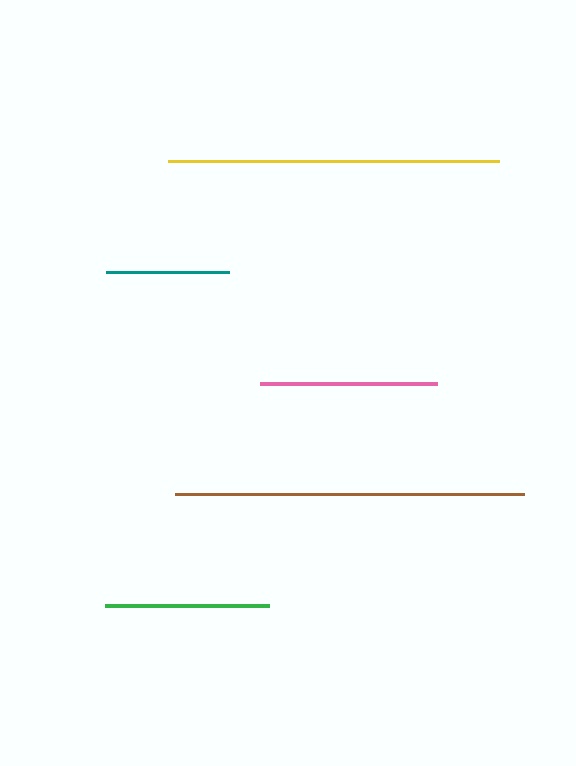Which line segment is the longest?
The brown line is the longest at approximately 349 pixels.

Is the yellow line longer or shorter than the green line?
The yellow line is longer than the green line.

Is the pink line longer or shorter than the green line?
The pink line is longer than the green line.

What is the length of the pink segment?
The pink segment is approximately 176 pixels long.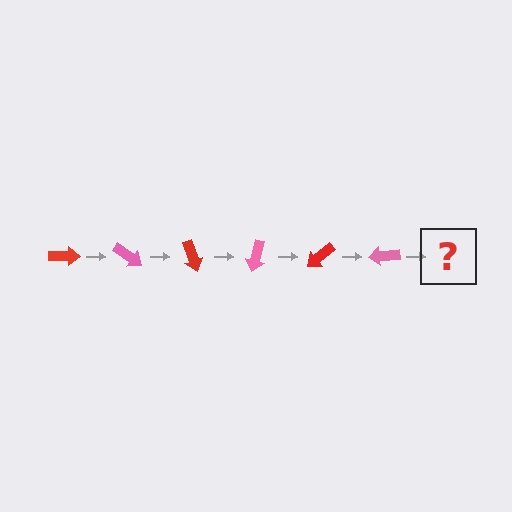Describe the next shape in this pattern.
It should be a red arrow, rotated 210 degrees from the start.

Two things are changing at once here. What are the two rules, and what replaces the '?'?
The two rules are that it rotates 35 degrees each step and the color cycles through red and pink. The '?' should be a red arrow, rotated 210 degrees from the start.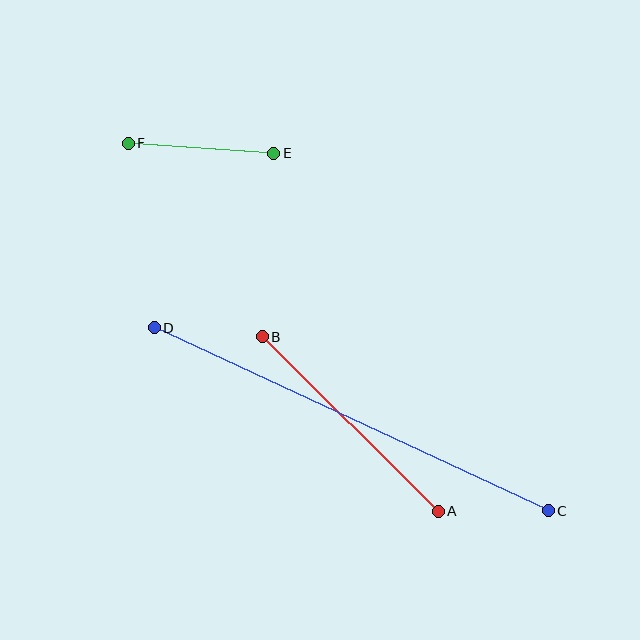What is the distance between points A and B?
The distance is approximately 248 pixels.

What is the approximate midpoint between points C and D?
The midpoint is at approximately (351, 419) pixels.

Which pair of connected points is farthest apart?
Points C and D are farthest apart.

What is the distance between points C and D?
The distance is approximately 435 pixels.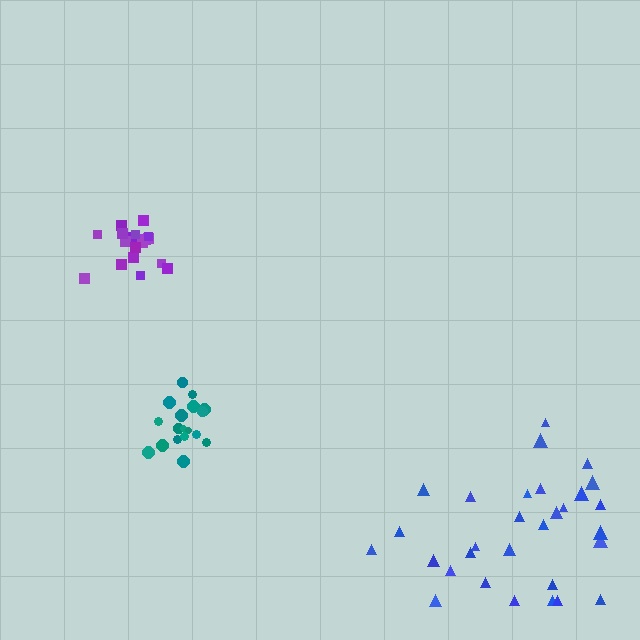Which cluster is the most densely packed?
Teal.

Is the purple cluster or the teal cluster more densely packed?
Teal.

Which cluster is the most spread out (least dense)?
Blue.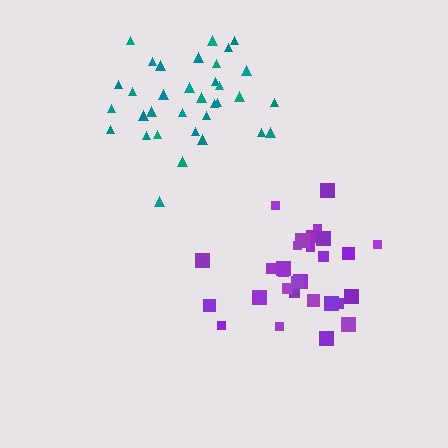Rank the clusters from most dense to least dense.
purple, teal.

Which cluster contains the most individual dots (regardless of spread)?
Teal (34).